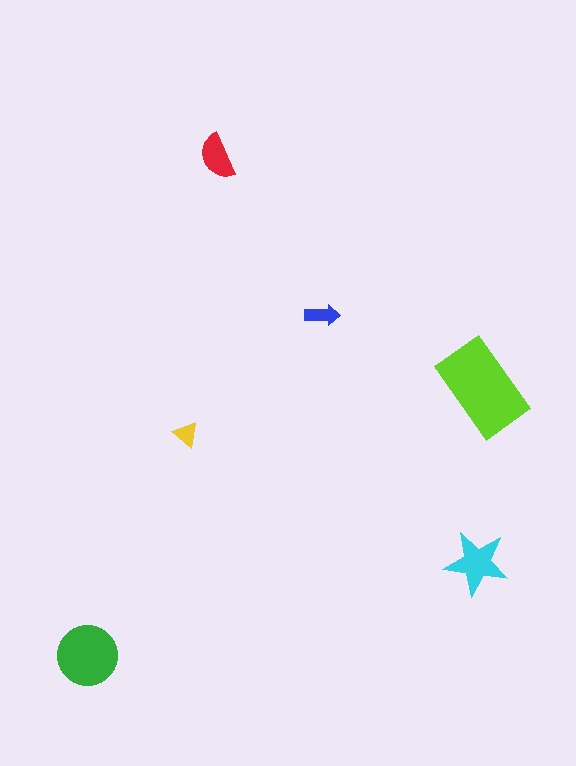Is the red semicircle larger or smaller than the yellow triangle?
Larger.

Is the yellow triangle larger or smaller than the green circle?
Smaller.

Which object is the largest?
The lime rectangle.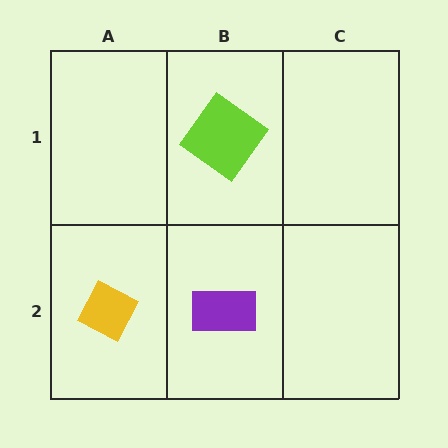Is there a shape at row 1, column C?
No, that cell is empty.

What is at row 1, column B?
A lime diamond.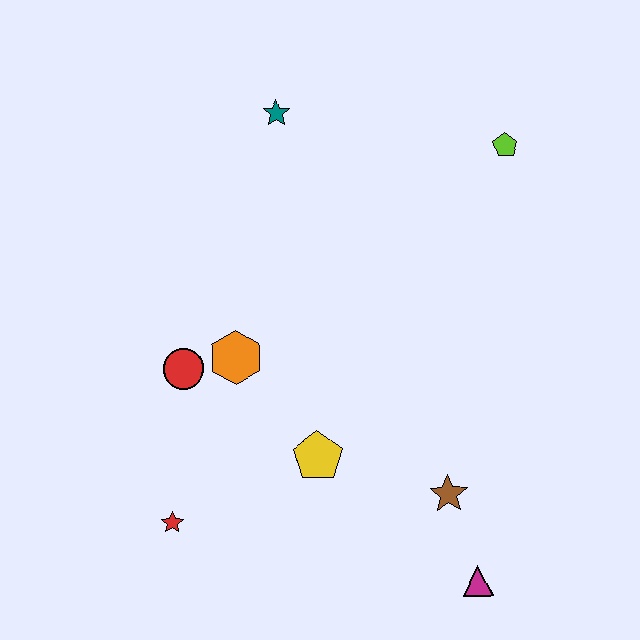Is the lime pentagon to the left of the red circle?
No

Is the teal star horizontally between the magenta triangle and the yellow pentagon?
No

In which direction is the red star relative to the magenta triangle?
The red star is to the left of the magenta triangle.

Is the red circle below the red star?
No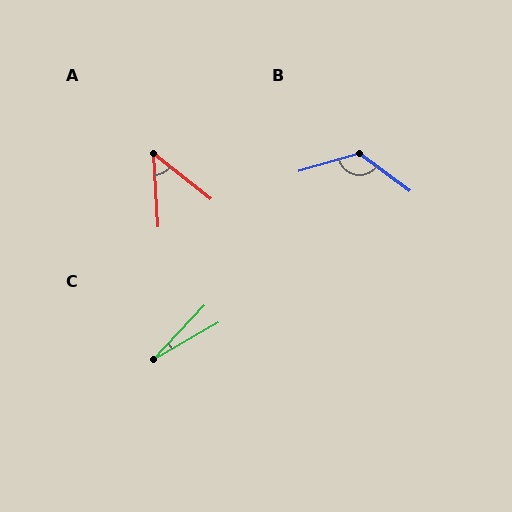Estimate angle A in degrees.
Approximately 49 degrees.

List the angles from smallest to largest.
C (17°), A (49°), B (128°).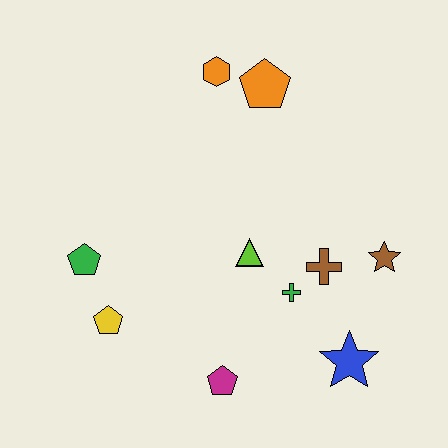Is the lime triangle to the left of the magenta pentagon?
No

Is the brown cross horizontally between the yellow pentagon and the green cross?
No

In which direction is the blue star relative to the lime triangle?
The blue star is below the lime triangle.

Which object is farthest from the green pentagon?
The brown star is farthest from the green pentagon.